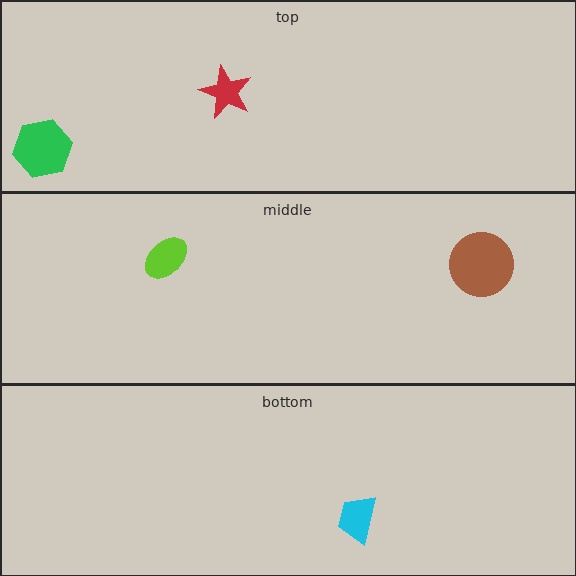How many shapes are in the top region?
2.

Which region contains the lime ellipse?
The middle region.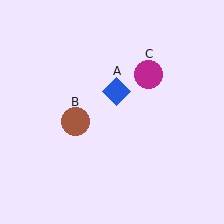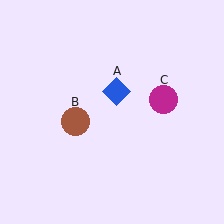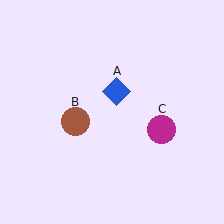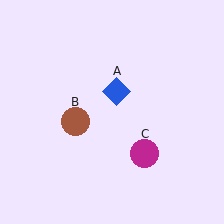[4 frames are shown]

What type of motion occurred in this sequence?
The magenta circle (object C) rotated clockwise around the center of the scene.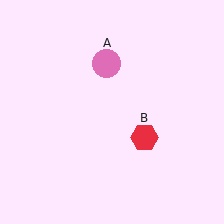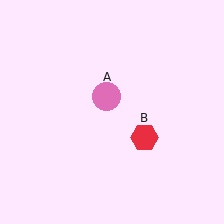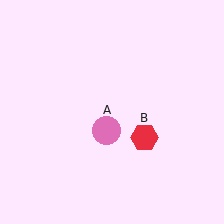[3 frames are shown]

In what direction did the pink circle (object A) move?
The pink circle (object A) moved down.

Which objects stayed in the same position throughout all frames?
Red hexagon (object B) remained stationary.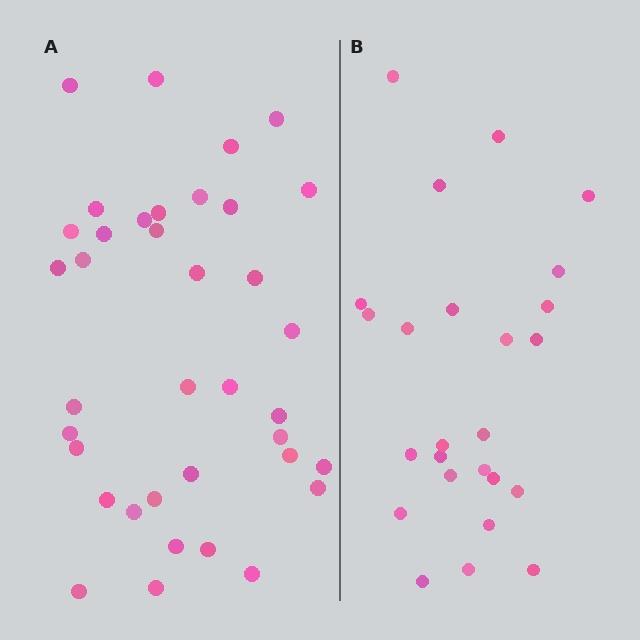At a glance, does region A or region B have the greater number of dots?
Region A (the left region) has more dots.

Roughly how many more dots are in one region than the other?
Region A has roughly 12 or so more dots than region B.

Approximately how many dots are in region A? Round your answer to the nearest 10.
About 40 dots. (The exact count is 37, which rounds to 40.)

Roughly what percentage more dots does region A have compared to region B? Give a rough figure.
About 50% more.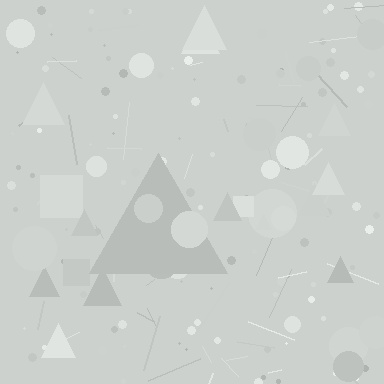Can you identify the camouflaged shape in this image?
The camouflaged shape is a triangle.